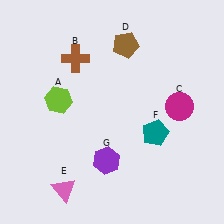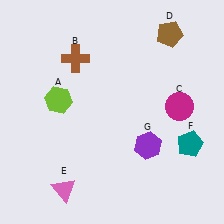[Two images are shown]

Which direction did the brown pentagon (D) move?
The brown pentagon (D) moved right.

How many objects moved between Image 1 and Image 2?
3 objects moved between the two images.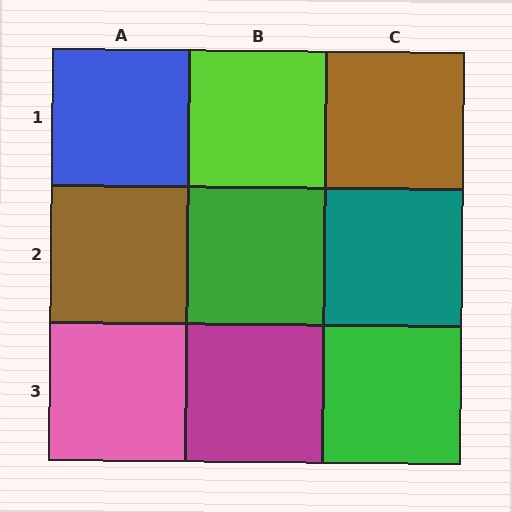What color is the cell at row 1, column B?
Lime.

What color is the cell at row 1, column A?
Blue.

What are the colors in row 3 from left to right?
Pink, magenta, green.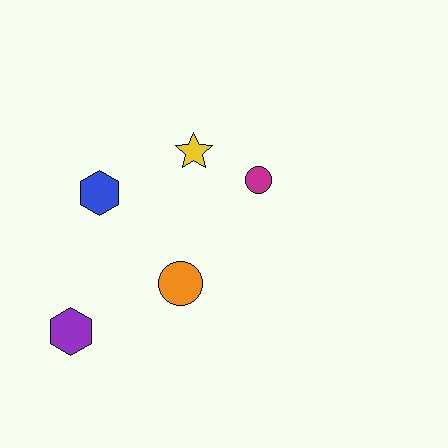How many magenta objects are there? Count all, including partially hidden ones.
There is 1 magenta object.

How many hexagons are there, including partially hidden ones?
There are 2 hexagons.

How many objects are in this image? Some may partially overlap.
There are 5 objects.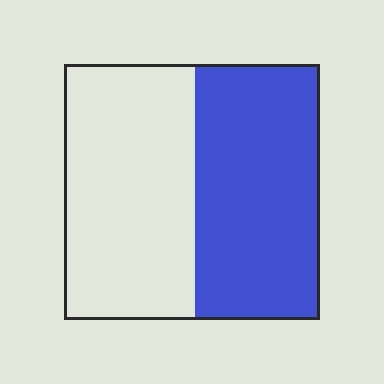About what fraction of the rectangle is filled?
About one half (1/2).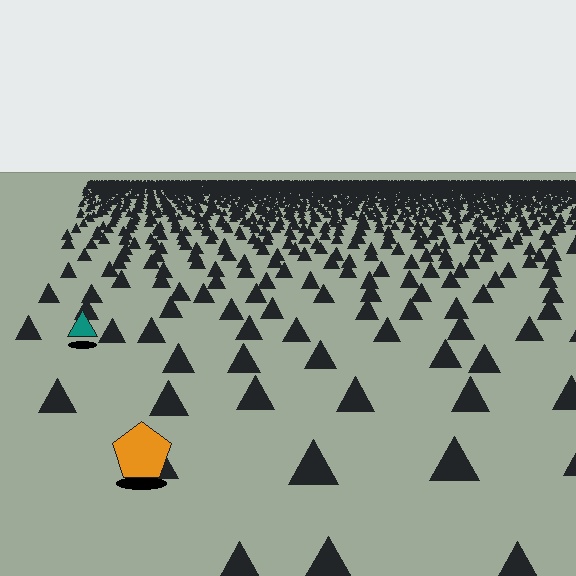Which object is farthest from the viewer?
The teal triangle is farthest from the viewer. It appears smaller and the ground texture around it is denser.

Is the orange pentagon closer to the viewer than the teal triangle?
Yes. The orange pentagon is closer — you can tell from the texture gradient: the ground texture is coarser near it.